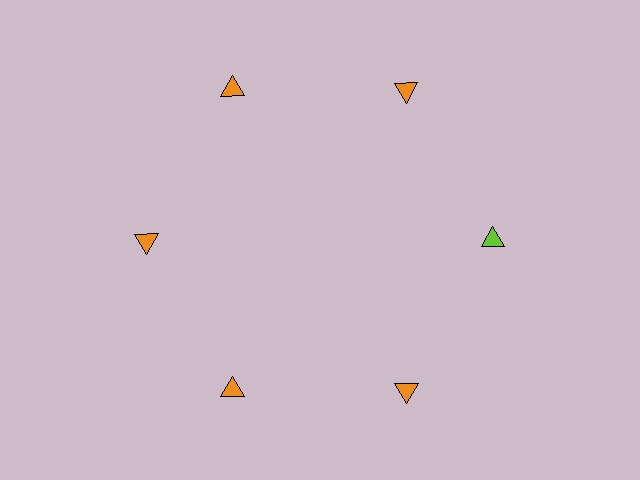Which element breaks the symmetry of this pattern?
The lime triangle at roughly the 3 o'clock position breaks the symmetry. All other shapes are orange triangles.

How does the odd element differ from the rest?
It has a different color: lime instead of orange.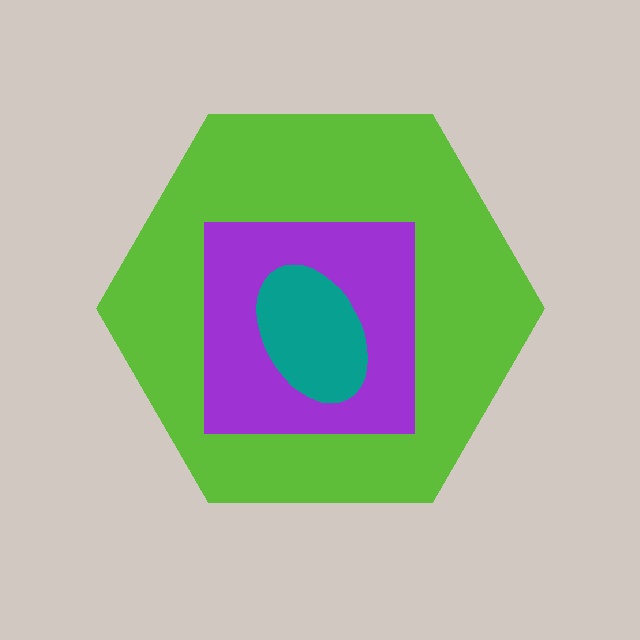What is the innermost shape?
The teal ellipse.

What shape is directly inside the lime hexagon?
The purple square.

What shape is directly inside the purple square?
The teal ellipse.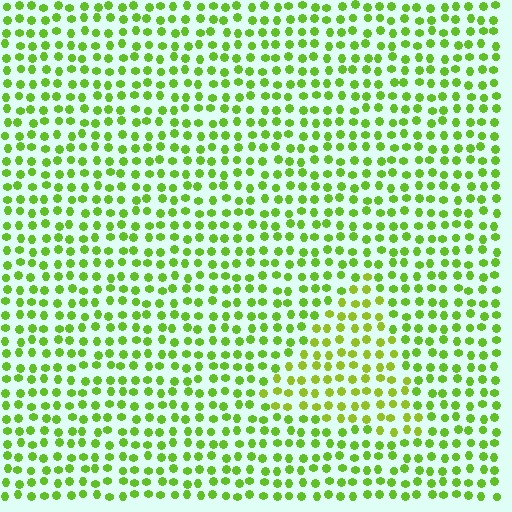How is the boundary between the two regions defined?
The boundary is defined purely by a slight shift in hue (about 19 degrees). Spacing, size, and orientation are identical on both sides.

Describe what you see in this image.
The image is filled with small lime elements in a uniform arrangement. A triangle-shaped region is visible where the elements are tinted to a slightly different hue, forming a subtle color boundary.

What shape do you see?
I see a triangle.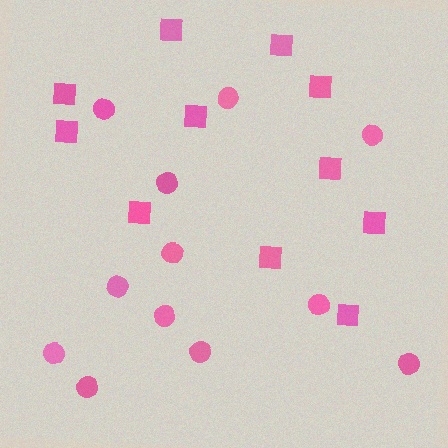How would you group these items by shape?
There are 2 groups: one group of squares (11) and one group of circles (12).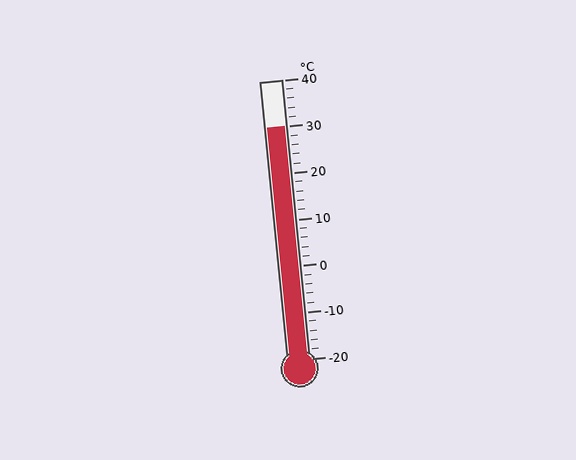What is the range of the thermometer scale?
The thermometer scale ranges from -20°C to 40°C.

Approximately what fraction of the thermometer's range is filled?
The thermometer is filled to approximately 85% of its range.